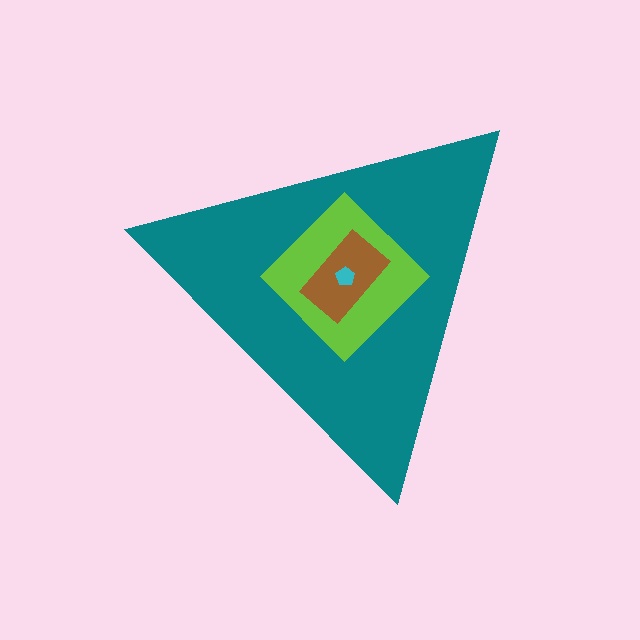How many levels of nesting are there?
4.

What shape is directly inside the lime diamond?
The brown rectangle.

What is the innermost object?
The cyan pentagon.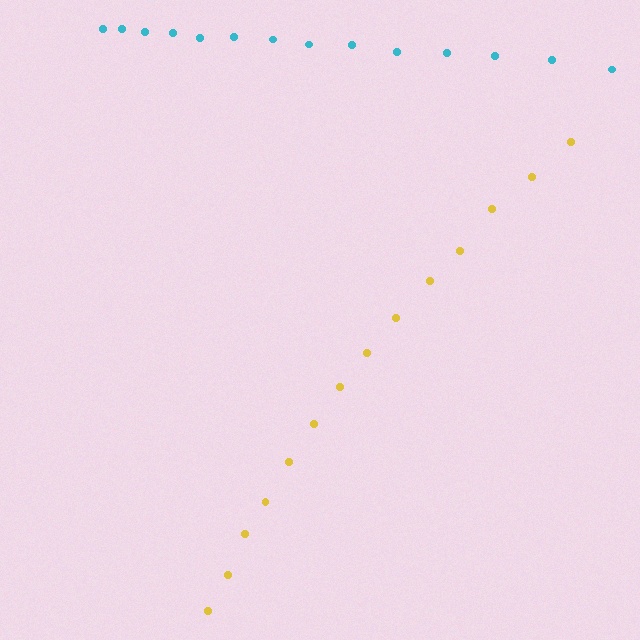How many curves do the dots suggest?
There are 2 distinct paths.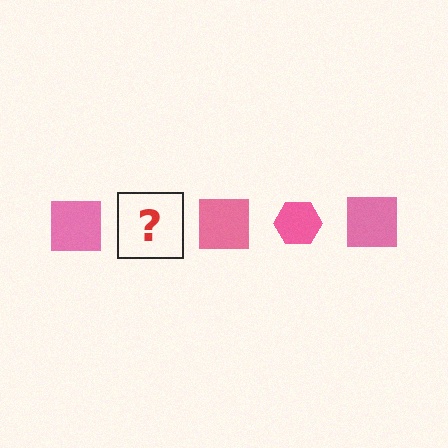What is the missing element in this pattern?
The missing element is a pink hexagon.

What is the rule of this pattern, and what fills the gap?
The rule is that the pattern cycles through square, hexagon shapes in pink. The gap should be filled with a pink hexagon.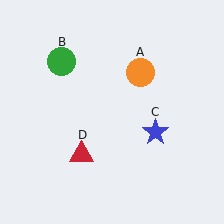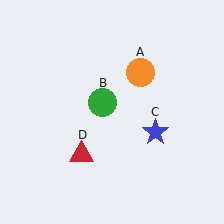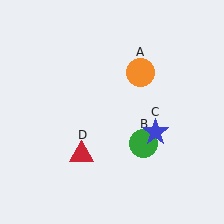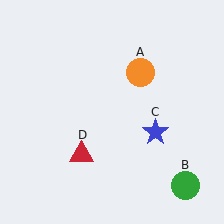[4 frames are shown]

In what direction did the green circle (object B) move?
The green circle (object B) moved down and to the right.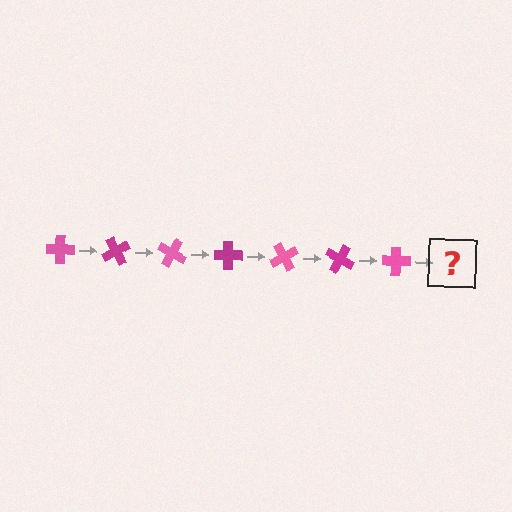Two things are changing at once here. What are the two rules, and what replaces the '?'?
The two rules are that it rotates 60 degrees each step and the color cycles through pink and magenta. The '?' should be a magenta cross, rotated 420 degrees from the start.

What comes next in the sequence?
The next element should be a magenta cross, rotated 420 degrees from the start.